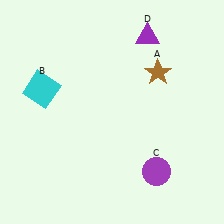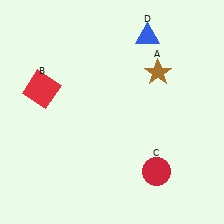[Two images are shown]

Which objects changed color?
B changed from cyan to red. C changed from purple to red. D changed from purple to blue.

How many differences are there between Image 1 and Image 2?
There are 3 differences between the two images.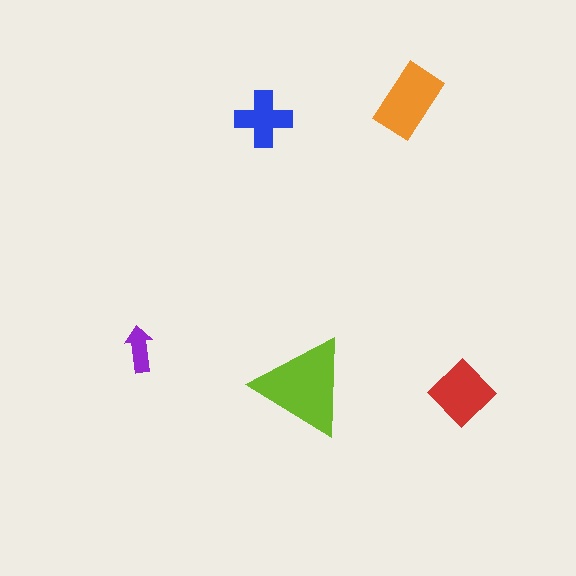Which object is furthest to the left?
The purple arrow is leftmost.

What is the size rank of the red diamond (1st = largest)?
3rd.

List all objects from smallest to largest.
The purple arrow, the blue cross, the red diamond, the orange rectangle, the lime triangle.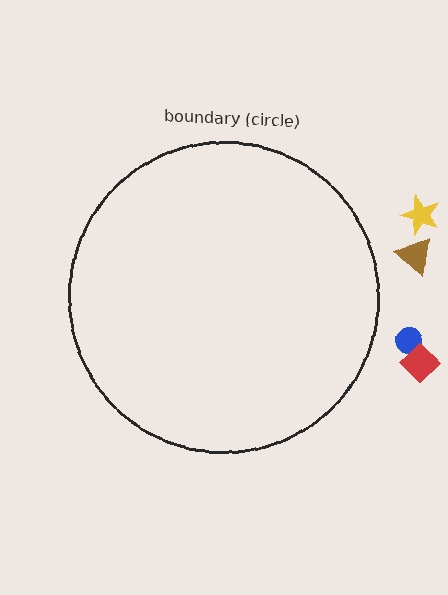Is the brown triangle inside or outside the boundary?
Outside.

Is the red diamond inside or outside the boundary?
Outside.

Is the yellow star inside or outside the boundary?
Outside.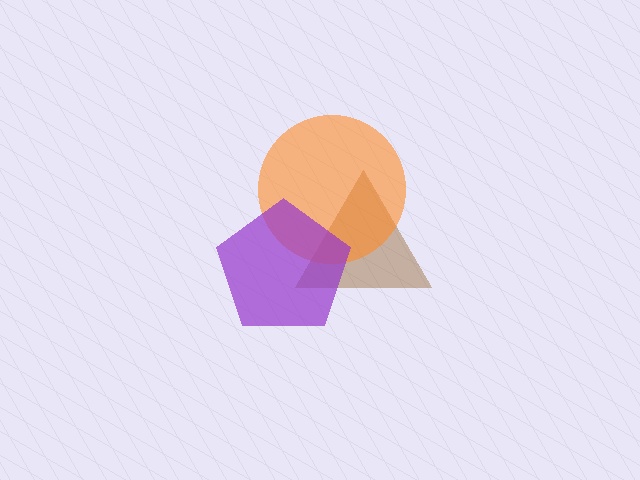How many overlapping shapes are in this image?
There are 3 overlapping shapes in the image.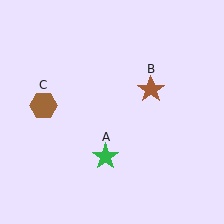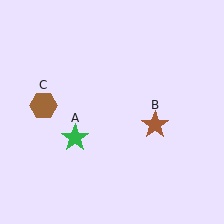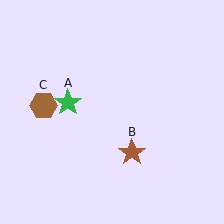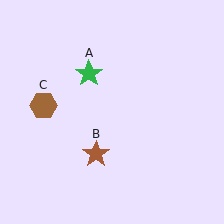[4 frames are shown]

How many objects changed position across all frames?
2 objects changed position: green star (object A), brown star (object B).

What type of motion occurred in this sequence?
The green star (object A), brown star (object B) rotated clockwise around the center of the scene.